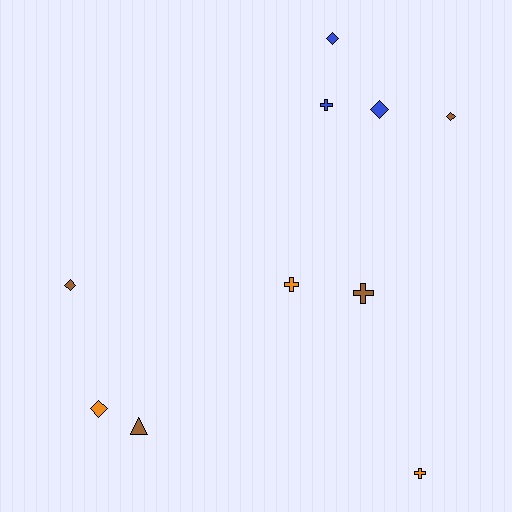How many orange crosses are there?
There are 2 orange crosses.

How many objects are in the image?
There are 10 objects.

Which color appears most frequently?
Brown, with 4 objects.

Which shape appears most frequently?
Diamond, with 5 objects.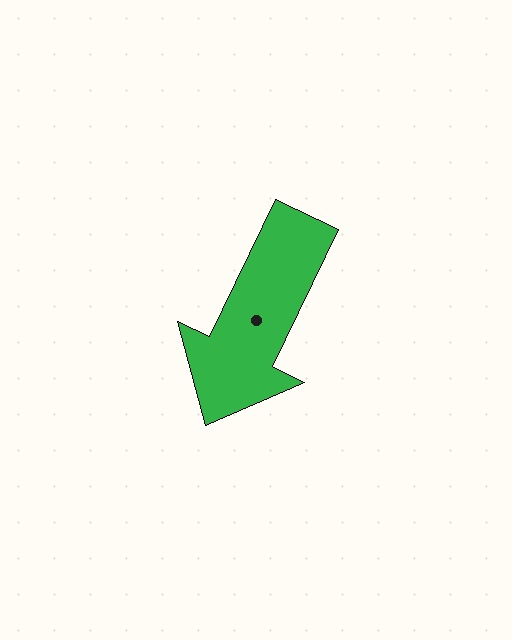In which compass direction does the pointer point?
Southwest.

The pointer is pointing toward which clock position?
Roughly 7 o'clock.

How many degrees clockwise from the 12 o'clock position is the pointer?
Approximately 206 degrees.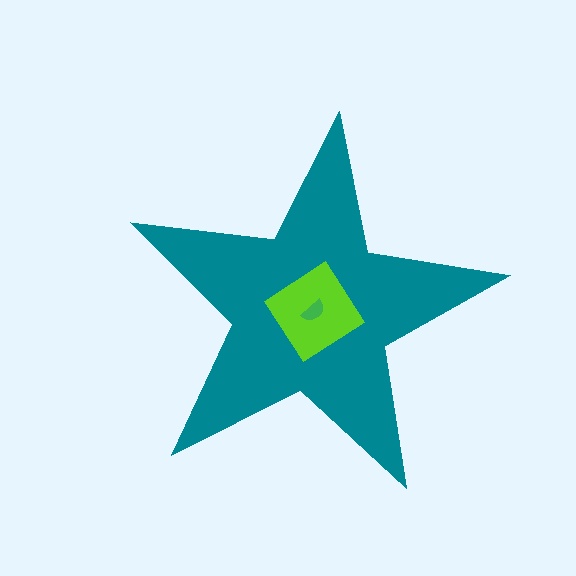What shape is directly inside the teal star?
The lime diamond.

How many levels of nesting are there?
3.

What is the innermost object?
The green semicircle.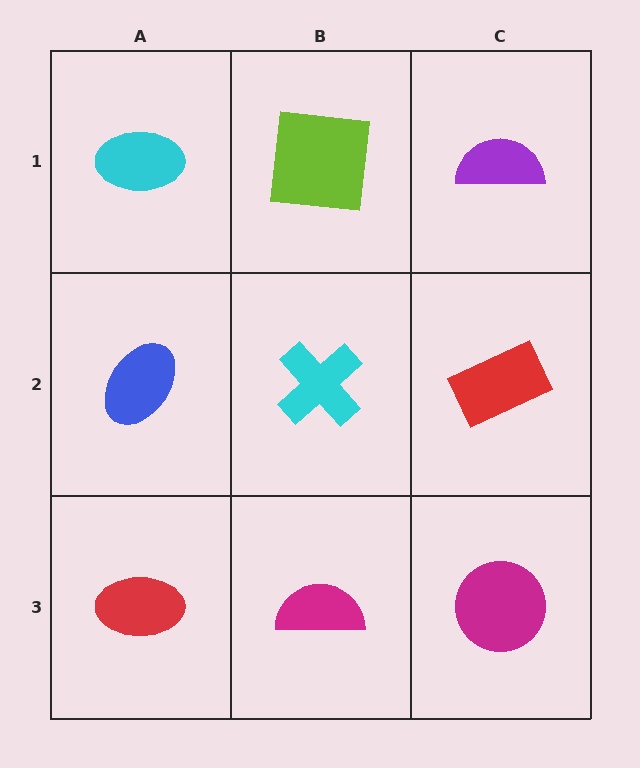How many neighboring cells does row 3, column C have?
2.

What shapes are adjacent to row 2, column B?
A lime square (row 1, column B), a magenta semicircle (row 3, column B), a blue ellipse (row 2, column A), a red rectangle (row 2, column C).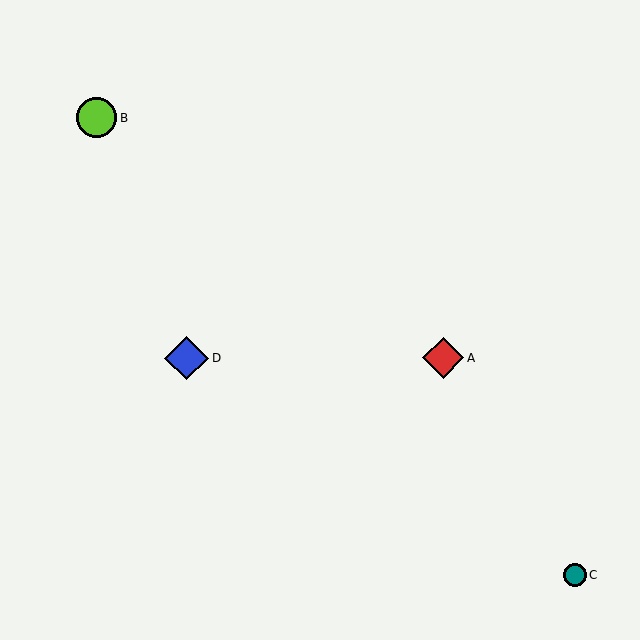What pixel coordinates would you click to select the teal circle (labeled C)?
Click at (575, 575) to select the teal circle C.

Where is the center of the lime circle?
The center of the lime circle is at (97, 118).